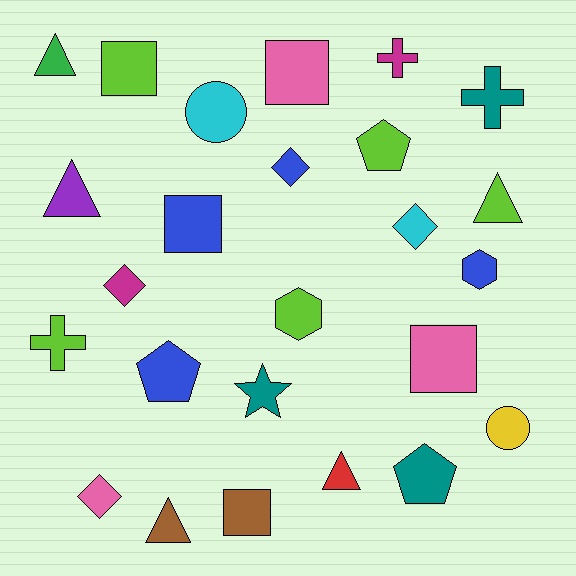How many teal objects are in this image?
There are 3 teal objects.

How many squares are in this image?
There are 5 squares.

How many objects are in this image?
There are 25 objects.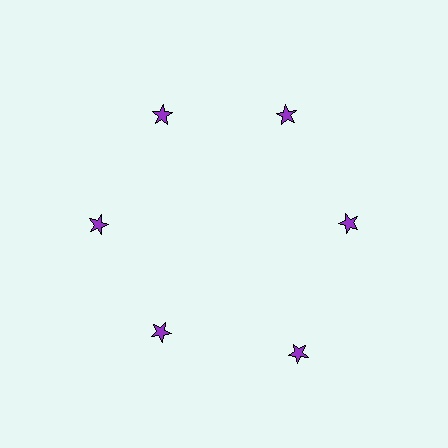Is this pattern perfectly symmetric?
No. The 6 purple stars are arranged in a ring, but one element near the 5 o'clock position is pushed outward from the center, breaking the 6-fold rotational symmetry.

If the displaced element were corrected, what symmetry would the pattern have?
It would have 6-fold rotational symmetry — the pattern would map onto itself every 60 degrees.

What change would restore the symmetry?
The symmetry would be restored by moving it inward, back onto the ring so that all 6 stars sit at equal angles and equal distance from the center.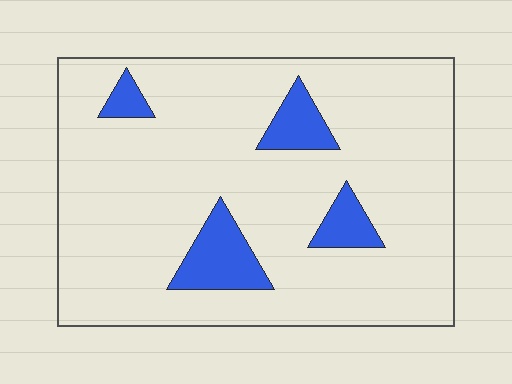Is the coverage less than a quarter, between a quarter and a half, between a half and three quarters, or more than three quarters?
Less than a quarter.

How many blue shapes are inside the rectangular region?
4.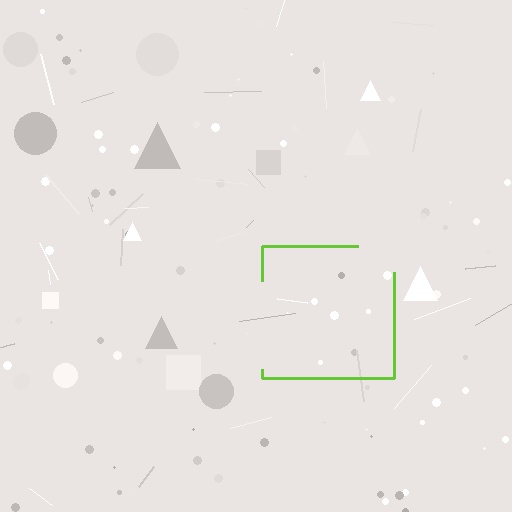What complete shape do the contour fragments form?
The contour fragments form a square.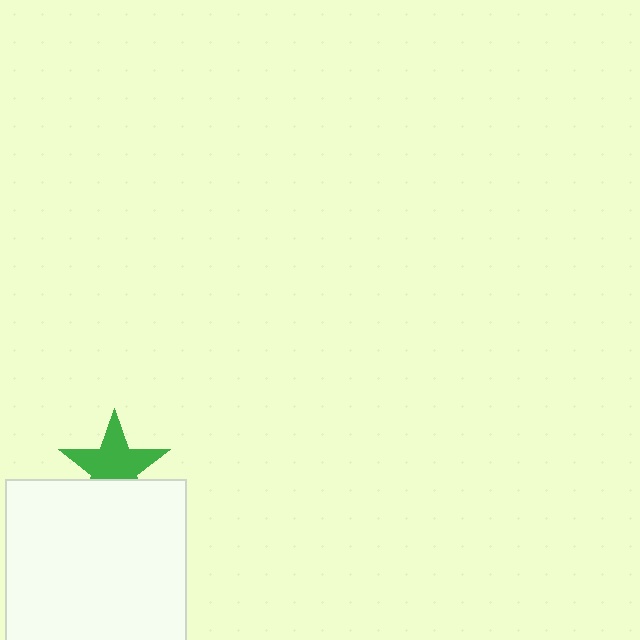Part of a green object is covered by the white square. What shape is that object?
It is a star.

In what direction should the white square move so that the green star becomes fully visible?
The white square should move down. That is the shortest direction to clear the overlap and leave the green star fully visible.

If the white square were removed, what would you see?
You would see the complete green star.